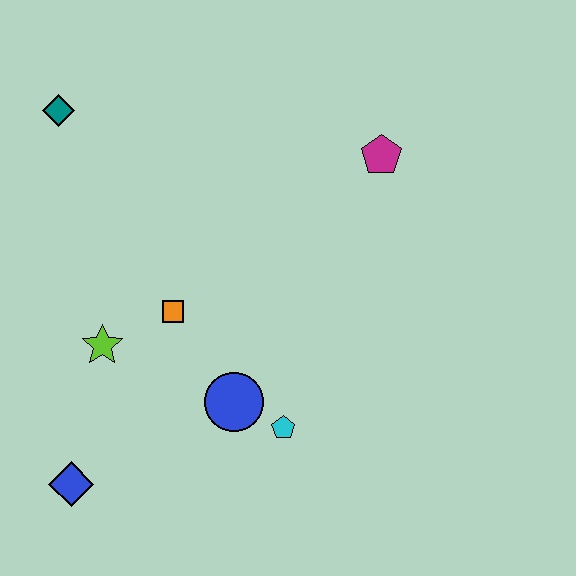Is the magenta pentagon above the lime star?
Yes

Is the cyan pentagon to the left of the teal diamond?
No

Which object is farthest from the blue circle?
The teal diamond is farthest from the blue circle.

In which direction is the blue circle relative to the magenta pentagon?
The blue circle is below the magenta pentagon.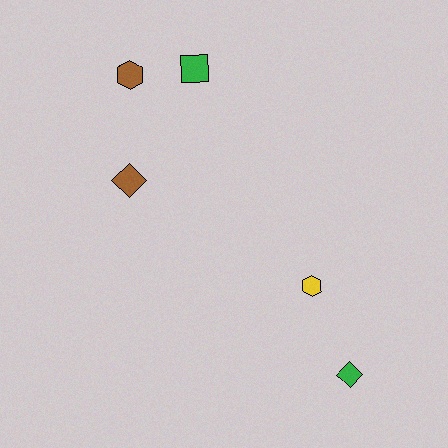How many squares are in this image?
There is 1 square.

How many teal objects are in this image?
There are no teal objects.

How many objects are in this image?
There are 5 objects.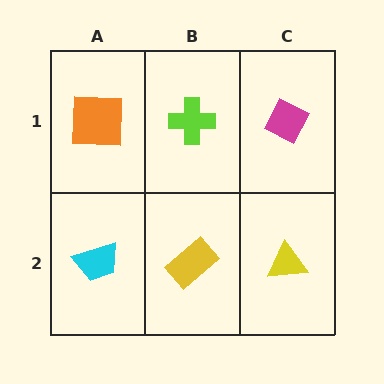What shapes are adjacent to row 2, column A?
An orange square (row 1, column A), a yellow rectangle (row 2, column B).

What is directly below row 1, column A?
A cyan trapezoid.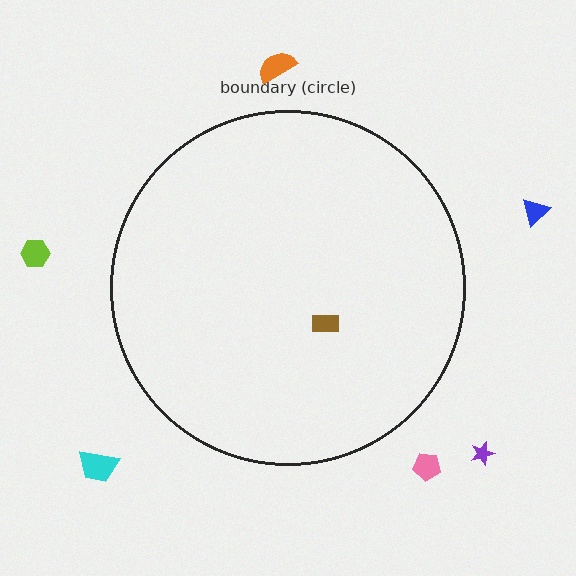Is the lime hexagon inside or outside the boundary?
Outside.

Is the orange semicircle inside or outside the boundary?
Outside.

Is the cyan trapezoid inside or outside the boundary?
Outside.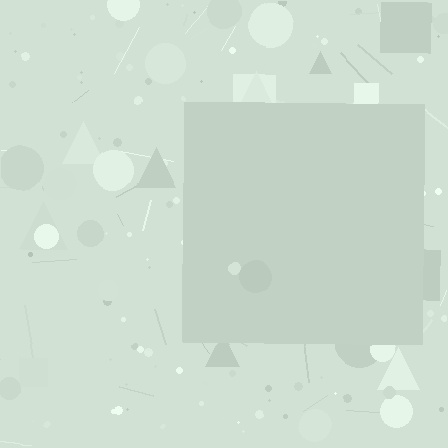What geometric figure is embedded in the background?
A square is embedded in the background.